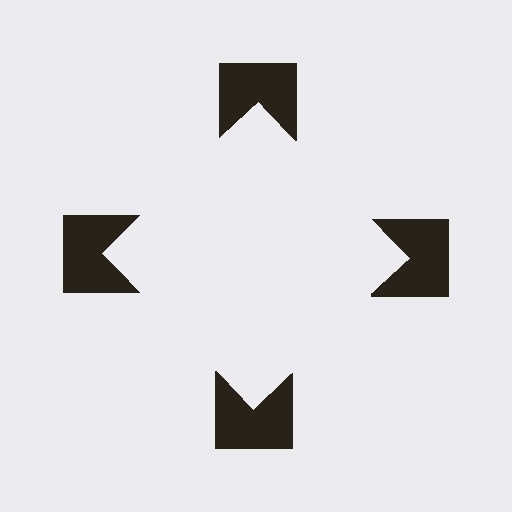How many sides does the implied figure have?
4 sides.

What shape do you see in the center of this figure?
An illusory square — its edges are inferred from the aligned wedge cuts in the notched squares, not physically drawn.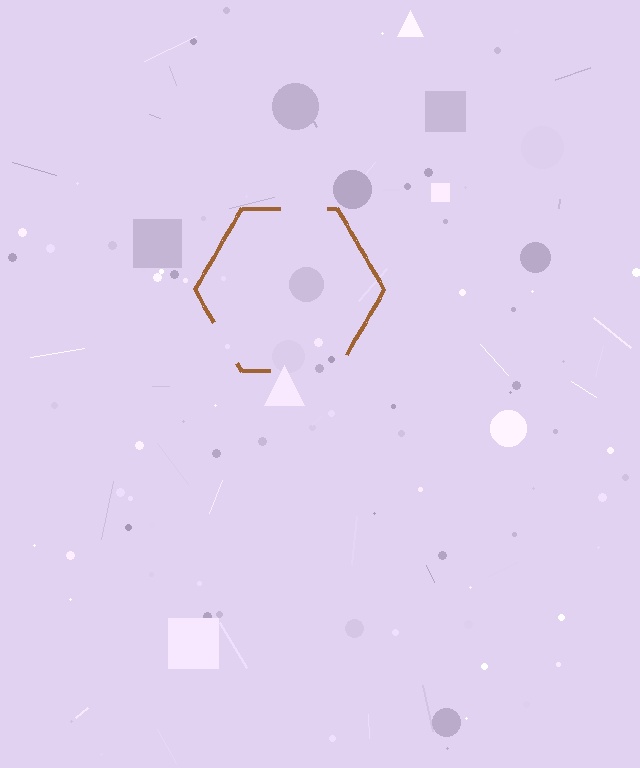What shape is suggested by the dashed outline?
The dashed outline suggests a hexagon.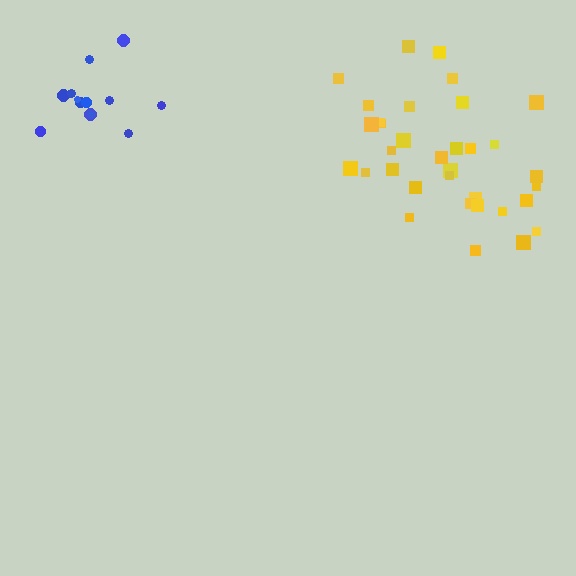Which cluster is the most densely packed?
Blue.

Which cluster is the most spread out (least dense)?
Yellow.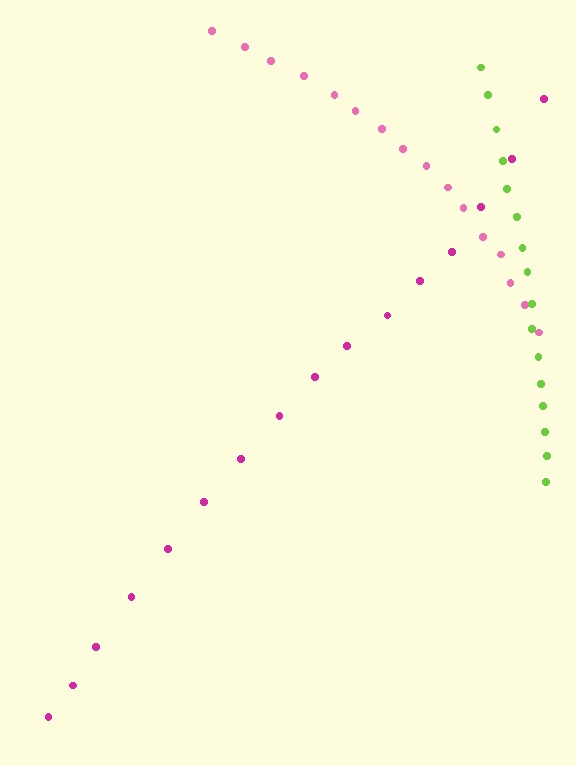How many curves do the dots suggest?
There are 3 distinct paths.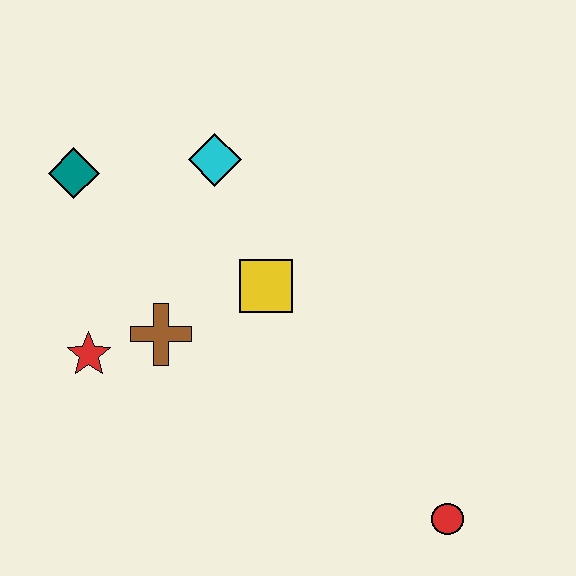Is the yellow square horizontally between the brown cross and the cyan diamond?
No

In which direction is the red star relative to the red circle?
The red star is to the left of the red circle.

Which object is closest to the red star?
The brown cross is closest to the red star.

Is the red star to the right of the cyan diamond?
No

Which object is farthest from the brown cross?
The red circle is farthest from the brown cross.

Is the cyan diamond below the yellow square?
No